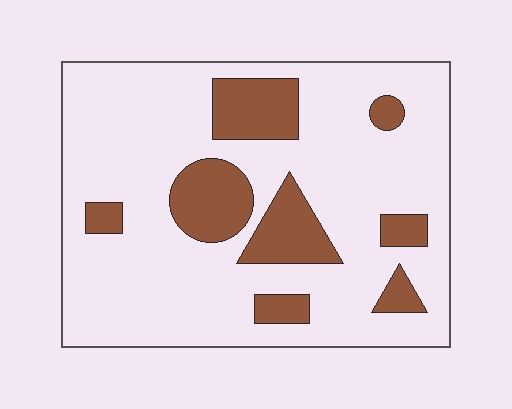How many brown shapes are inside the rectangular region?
8.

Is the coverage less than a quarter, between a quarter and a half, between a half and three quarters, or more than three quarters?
Less than a quarter.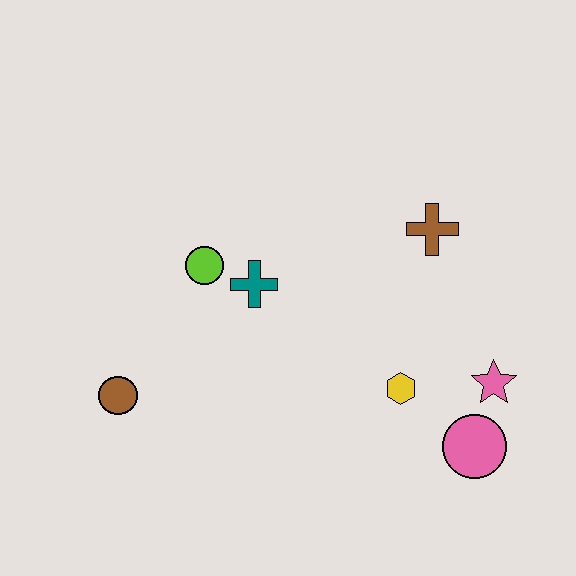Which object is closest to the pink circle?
The pink star is closest to the pink circle.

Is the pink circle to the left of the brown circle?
No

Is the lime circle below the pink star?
No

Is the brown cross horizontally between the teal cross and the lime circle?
No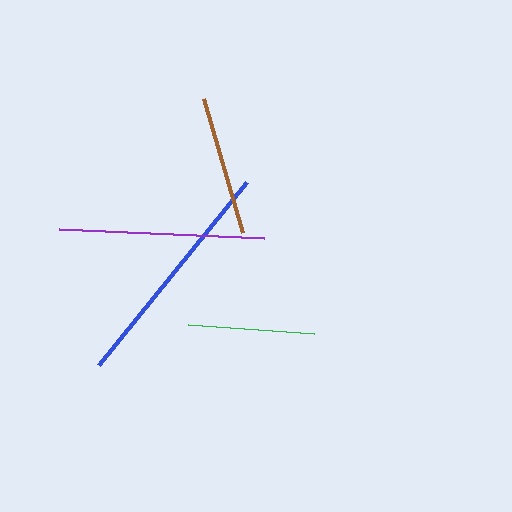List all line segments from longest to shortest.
From longest to shortest: blue, purple, brown, green.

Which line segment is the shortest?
The green line is the shortest at approximately 126 pixels.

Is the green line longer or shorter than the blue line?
The blue line is longer than the green line.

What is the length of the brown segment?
The brown segment is approximately 139 pixels long.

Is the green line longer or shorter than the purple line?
The purple line is longer than the green line.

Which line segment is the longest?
The blue line is the longest at approximately 235 pixels.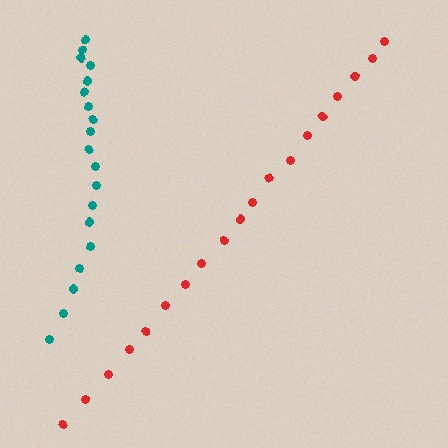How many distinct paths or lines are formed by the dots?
There are 2 distinct paths.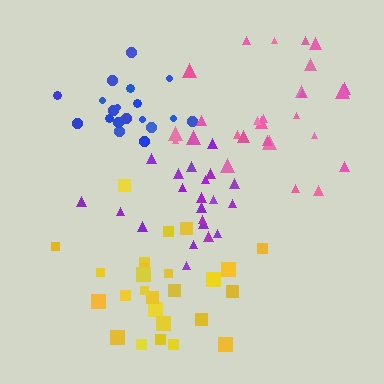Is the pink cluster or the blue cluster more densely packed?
Blue.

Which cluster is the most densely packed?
Blue.